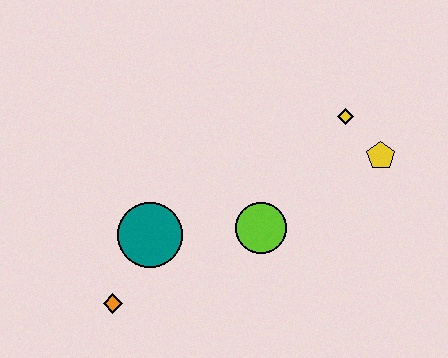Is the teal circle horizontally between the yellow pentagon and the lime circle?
No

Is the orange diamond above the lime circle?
No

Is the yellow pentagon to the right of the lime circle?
Yes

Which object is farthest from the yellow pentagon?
The orange diamond is farthest from the yellow pentagon.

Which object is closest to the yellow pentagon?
The yellow diamond is closest to the yellow pentagon.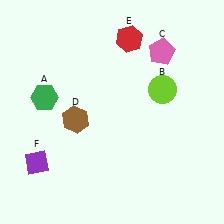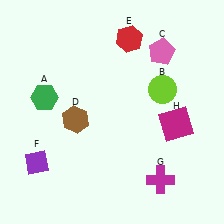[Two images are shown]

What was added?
A magenta cross (G), a magenta square (H) were added in Image 2.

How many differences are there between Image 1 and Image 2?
There are 2 differences between the two images.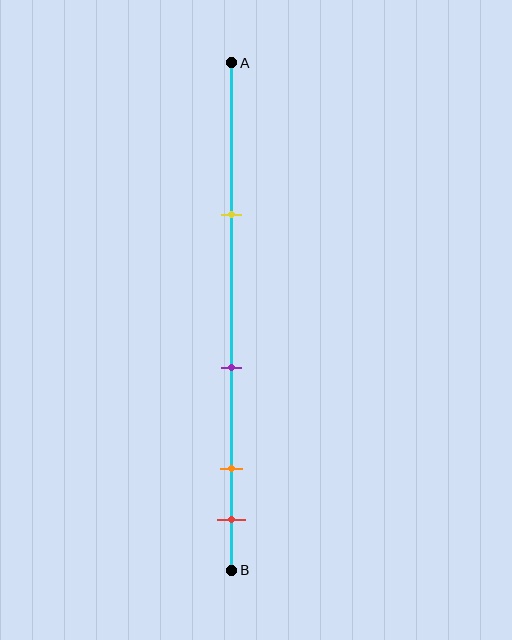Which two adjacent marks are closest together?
The orange and red marks are the closest adjacent pair.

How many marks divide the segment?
There are 4 marks dividing the segment.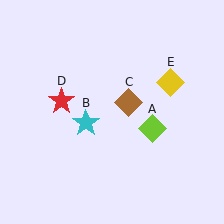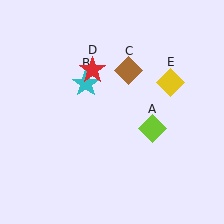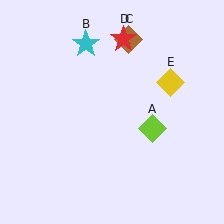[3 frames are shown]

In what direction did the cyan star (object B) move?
The cyan star (object B) moved up.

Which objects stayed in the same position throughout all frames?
Lime diamond (object A) and yellow diamond (object E) remained stationary.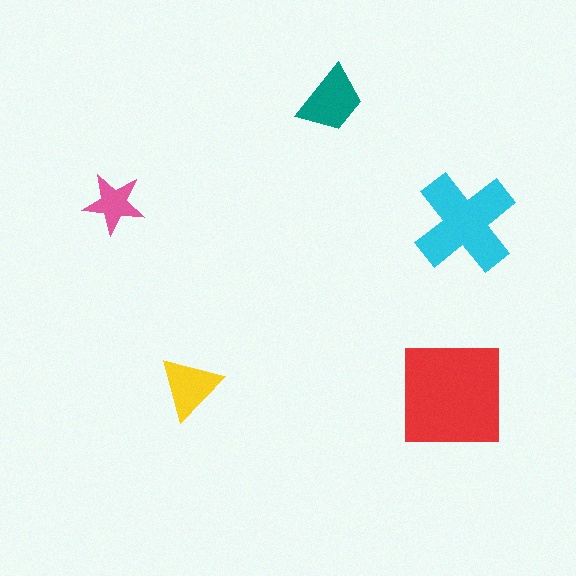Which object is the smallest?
The pink star.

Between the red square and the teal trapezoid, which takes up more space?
The red square.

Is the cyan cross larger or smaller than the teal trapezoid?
Larger.